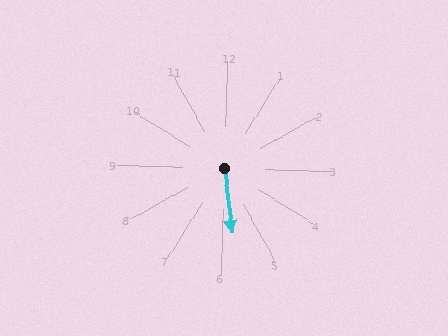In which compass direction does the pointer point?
South.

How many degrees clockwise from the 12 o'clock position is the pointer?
Approximately 171 degrees.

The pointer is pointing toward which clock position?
Roughly 6 o'clock.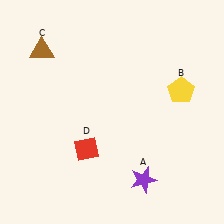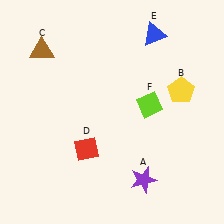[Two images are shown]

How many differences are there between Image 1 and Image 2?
There are 2 differences between the two images.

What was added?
A blue triangle (E), a lime diamond (F) were added in Image 2.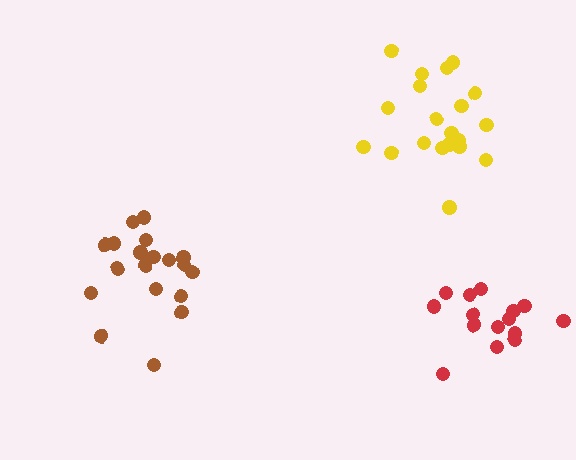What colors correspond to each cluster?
The clusters are colored: brown, red, yellow.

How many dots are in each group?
Group 1: 19 dots, Group 2: 15 dots, Group 3: 20 dots (54 total).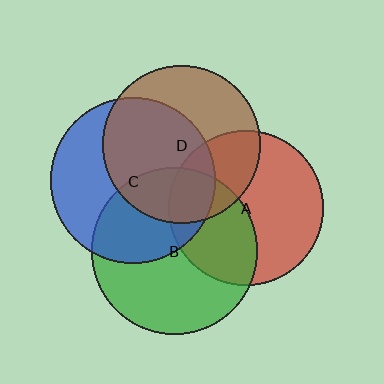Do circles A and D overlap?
Yes.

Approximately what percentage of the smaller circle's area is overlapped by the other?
Approximately 30%.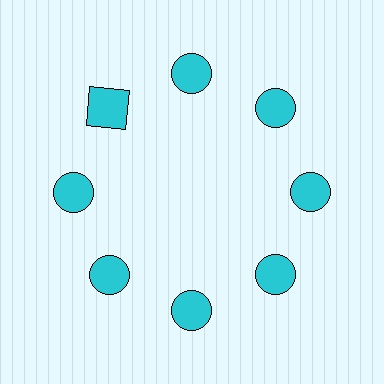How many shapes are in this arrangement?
There are 8 shapes arranged in a ring pattern.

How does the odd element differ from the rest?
It has a different shape: square instead of circle.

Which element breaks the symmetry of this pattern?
The cyan square at roughly the 10 o'clock position breaks the symmetry. All other shapes are cyan circles.